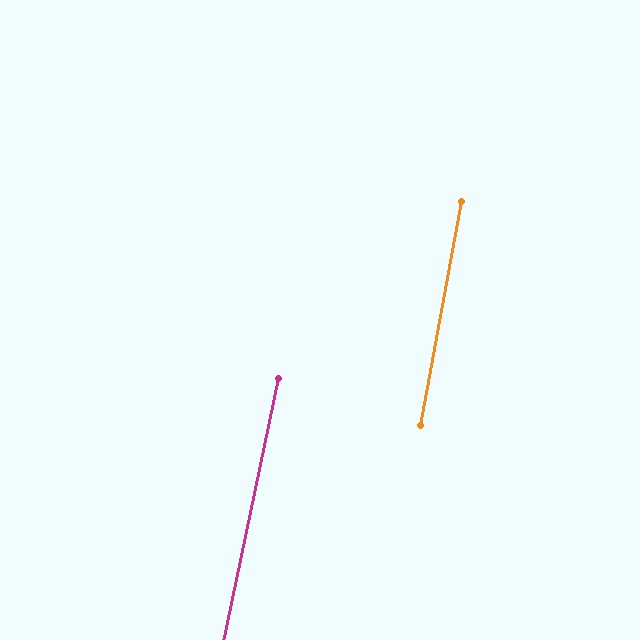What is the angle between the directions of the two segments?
Approximately 1 degree.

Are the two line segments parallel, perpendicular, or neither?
Parallel — their directions differ by only 1.3°.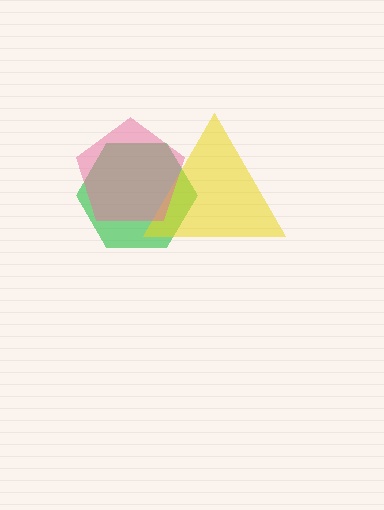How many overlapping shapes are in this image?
There are 3 overlapping shapes in the image.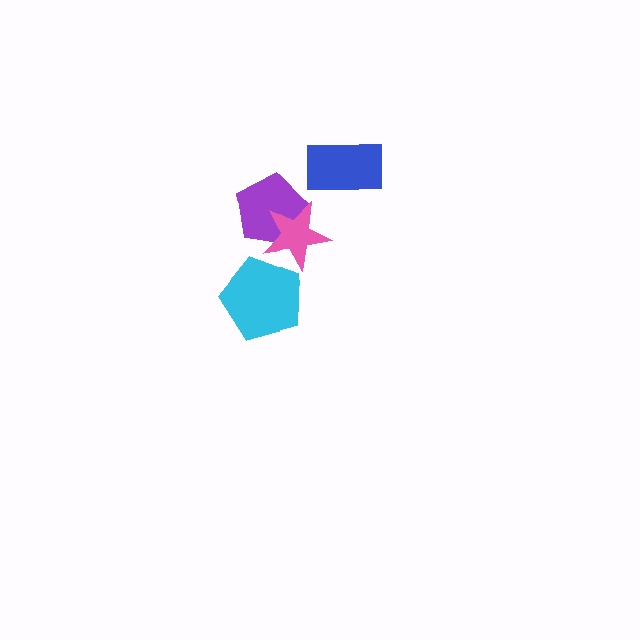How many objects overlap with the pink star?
2 objects overlap with the pink star.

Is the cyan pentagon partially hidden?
Yes, it is partially covered by another shape.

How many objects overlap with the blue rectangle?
0 objects overlap with the blue rectangle.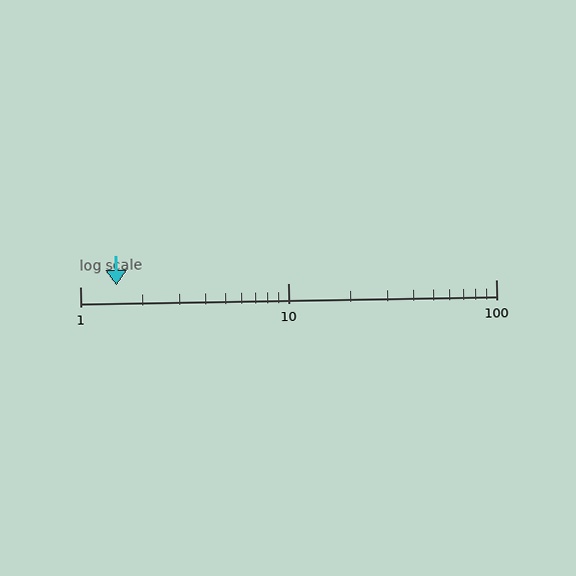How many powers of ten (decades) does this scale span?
The scale spans 2 decades, from 1 to 100.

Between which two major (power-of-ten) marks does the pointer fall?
The pointer is between 1 and 10.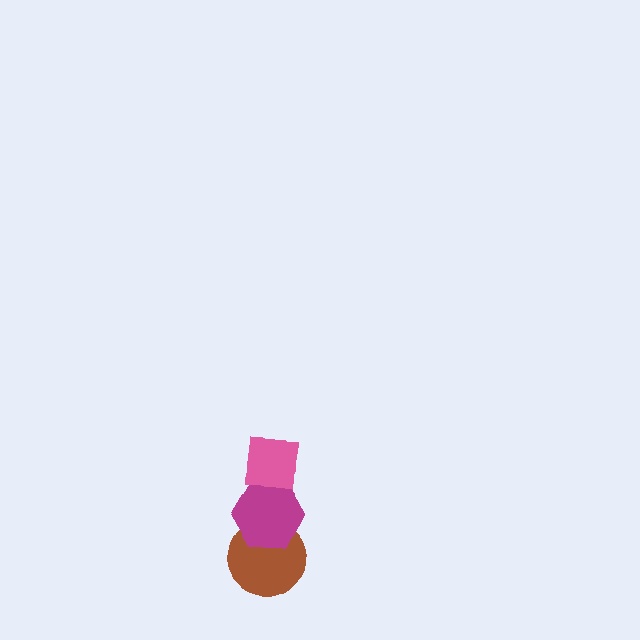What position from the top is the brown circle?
The brown circle is 3rd from the top.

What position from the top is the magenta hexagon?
The magenta hexagon is 2nd from the top.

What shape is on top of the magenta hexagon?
The pink square is on top of the magenta hexagon.